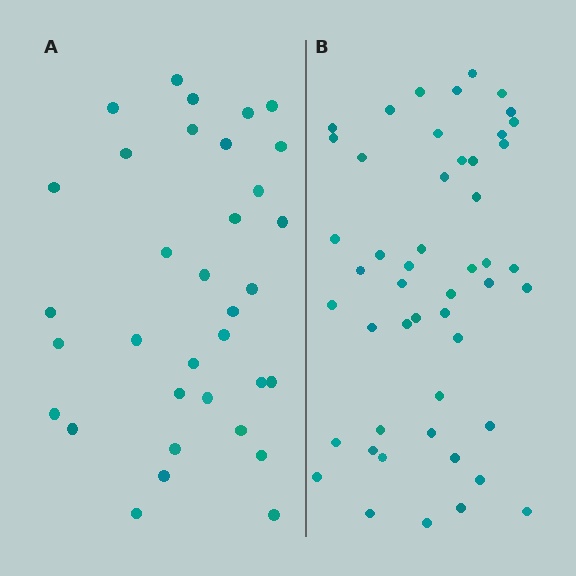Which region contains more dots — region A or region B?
Region B (the right region) has more dots.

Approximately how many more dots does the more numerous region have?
Region B has approximately 15 more dots than region A.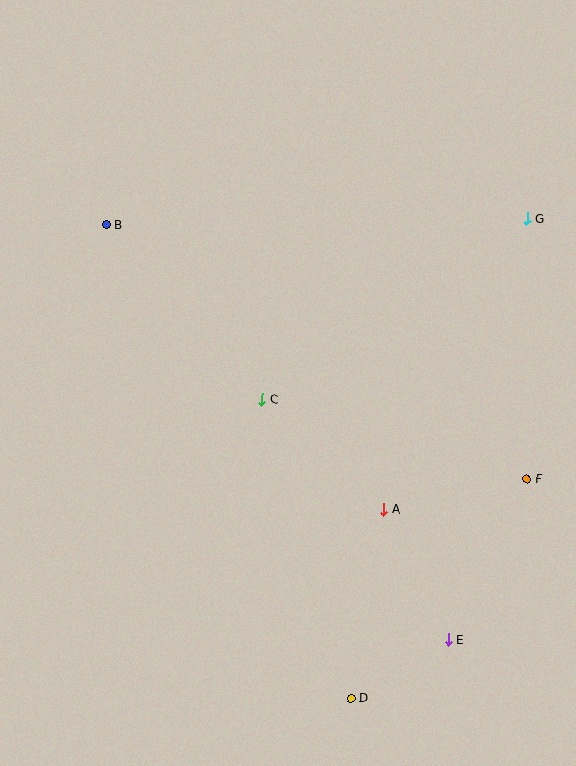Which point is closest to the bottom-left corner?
Point D is closest to the bottom-left corner.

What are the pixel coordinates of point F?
Point F is at (527, 479).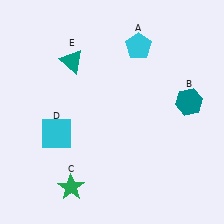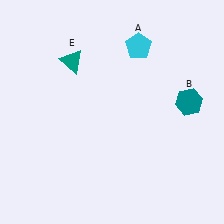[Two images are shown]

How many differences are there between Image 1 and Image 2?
There are 2 differences between the two images.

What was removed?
The cyan square (D), the green star (C) were removed in Image 2.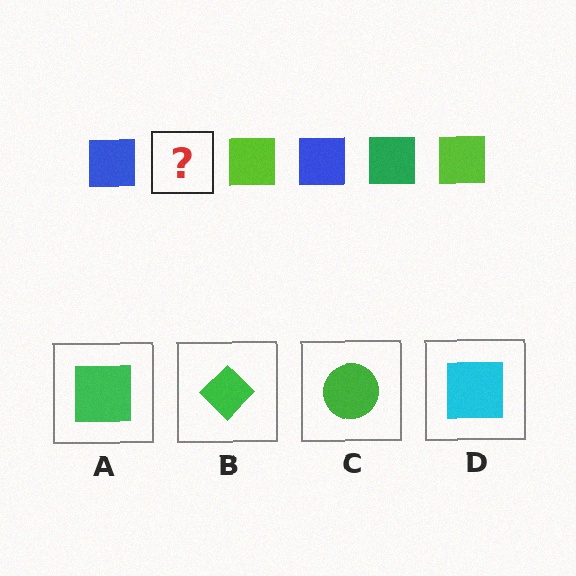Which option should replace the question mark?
Option A.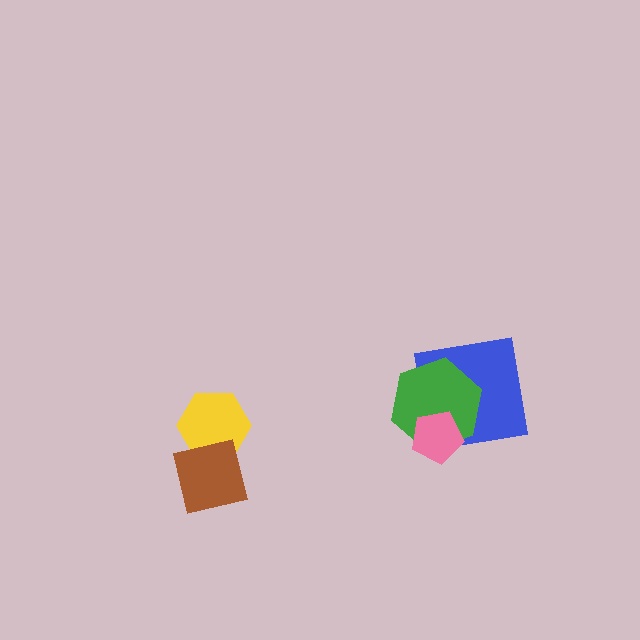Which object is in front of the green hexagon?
The pink pentagon is in front of the green hexagon.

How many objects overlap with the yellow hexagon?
1 object overlaps with the yellow hexagon.